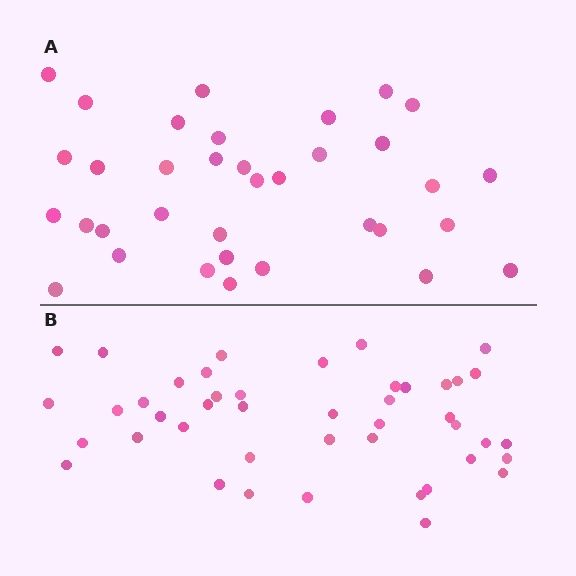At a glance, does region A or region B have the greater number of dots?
Region B (the bottom region) has more dots.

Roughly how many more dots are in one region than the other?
Region B has roughly 8 or so more dots than region A.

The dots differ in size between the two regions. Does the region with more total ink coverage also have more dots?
No. Region A has more total ink coverage because its dots are larger, but region B actually contains more individual dots. Total area can be misleading — the number of items is what matters here.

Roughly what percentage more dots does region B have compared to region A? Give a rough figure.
About 25% more.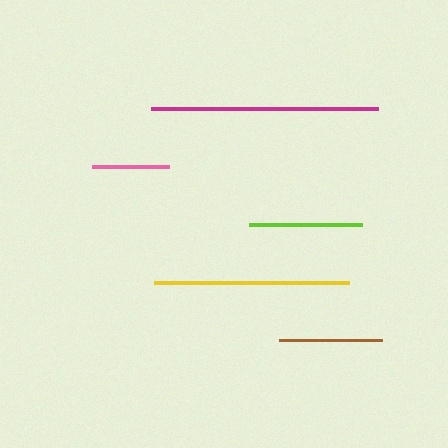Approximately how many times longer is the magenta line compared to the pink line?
The magenta line is approximately 2.9 times the length of the pink line.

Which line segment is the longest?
The magenta line is the longest at approximately 226 pixels.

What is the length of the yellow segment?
The yellow segment is approximately 195 pixels long.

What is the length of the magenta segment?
The magenta segment is approximately 226 pixels long.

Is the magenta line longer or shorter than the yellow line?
The magenta line is longer than the yellow line.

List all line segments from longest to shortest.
From longest to shortest: magenta, yellow, lime, brown, pink.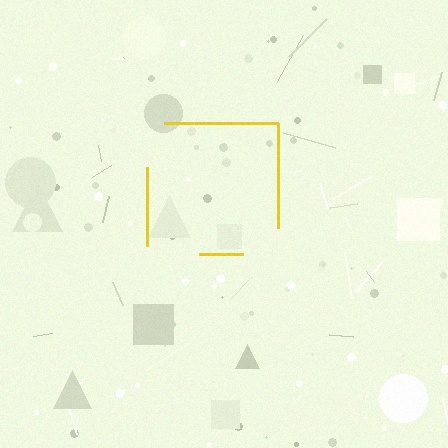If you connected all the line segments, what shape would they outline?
They would outline a square.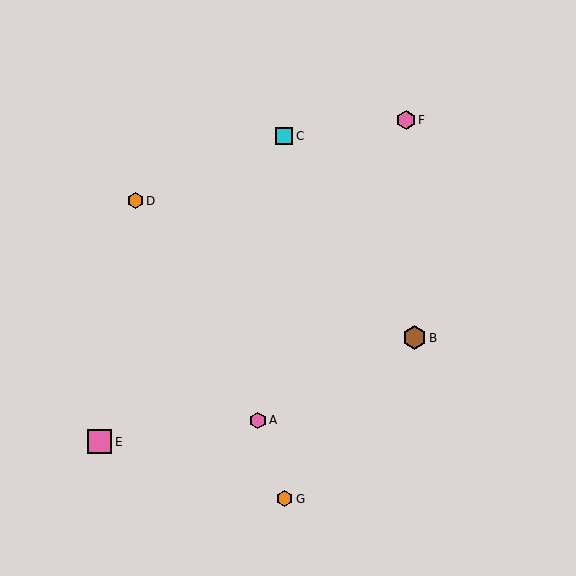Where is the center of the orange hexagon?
The center of the orange hexagon is at (135, 201).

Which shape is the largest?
The pink square (labeled E) is the largest.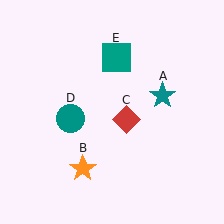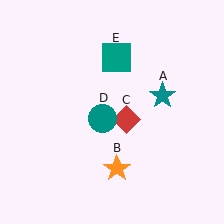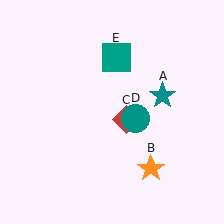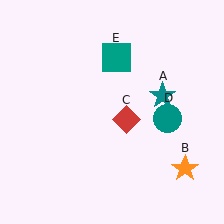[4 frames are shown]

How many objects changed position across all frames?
2 objects changed position: orange star (object B), teal circle (object D).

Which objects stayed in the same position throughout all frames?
Teal star (object A) and red diamond (object C) and teal square (object E) remained stationary.